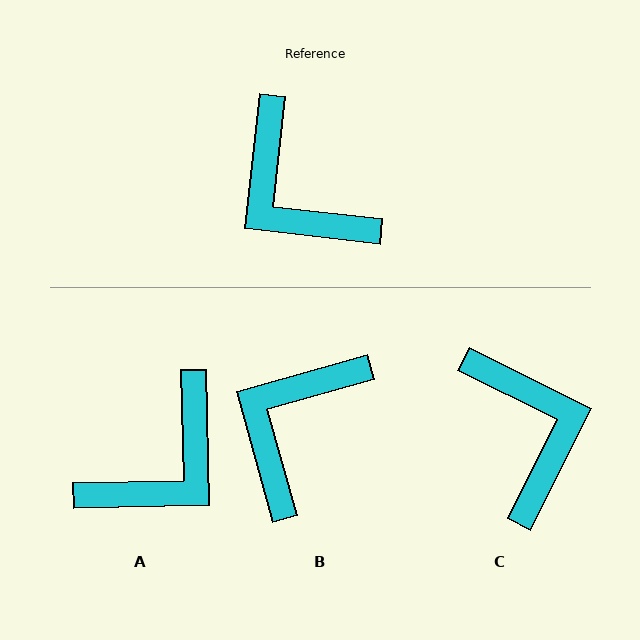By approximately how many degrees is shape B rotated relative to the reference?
Approximately 68 degrees clockwise.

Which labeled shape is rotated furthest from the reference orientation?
C, about 160 degrees away.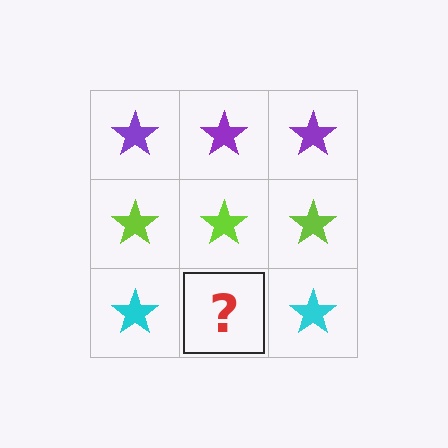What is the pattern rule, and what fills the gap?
The rule is that each row has a consistent color. The gap should be filled with a cyan star.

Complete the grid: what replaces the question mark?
The question mark should be replaced with a cyan star.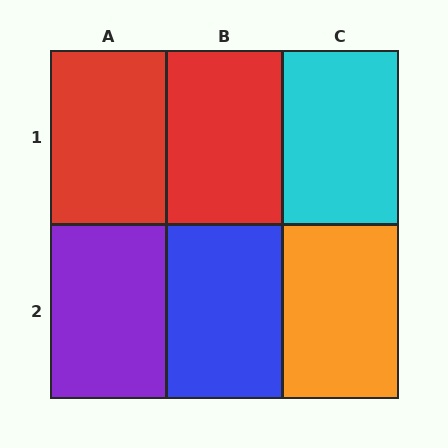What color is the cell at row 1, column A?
Red.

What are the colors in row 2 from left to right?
Purple, blue, orange.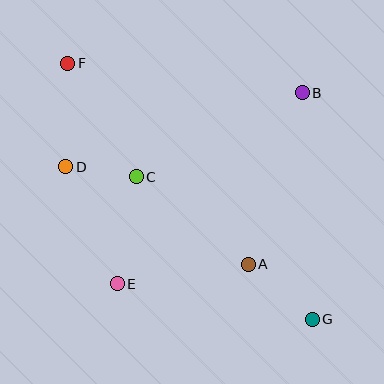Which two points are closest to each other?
Points C and D are closest to each other.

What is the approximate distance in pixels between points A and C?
The distance between A and C is approximately 142 pixels.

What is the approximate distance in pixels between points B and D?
The distance between B and D is approximately 248 pixels.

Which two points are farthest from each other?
Points F and G are farthest from each other.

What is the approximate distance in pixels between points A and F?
The distance between A and F is approximately 270 pixels.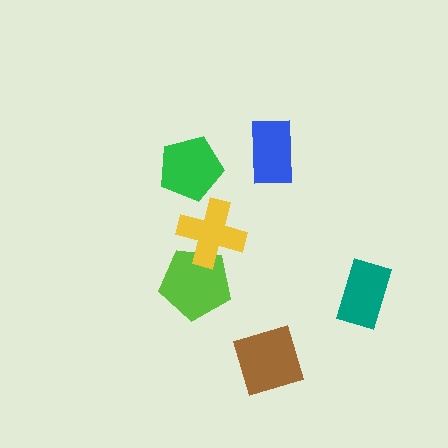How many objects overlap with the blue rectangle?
0 objects overlap with the blue rectangle.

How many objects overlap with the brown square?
0 objects overlap with the brown square.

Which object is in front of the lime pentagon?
The yellow cross is in front of the lime pentagon.